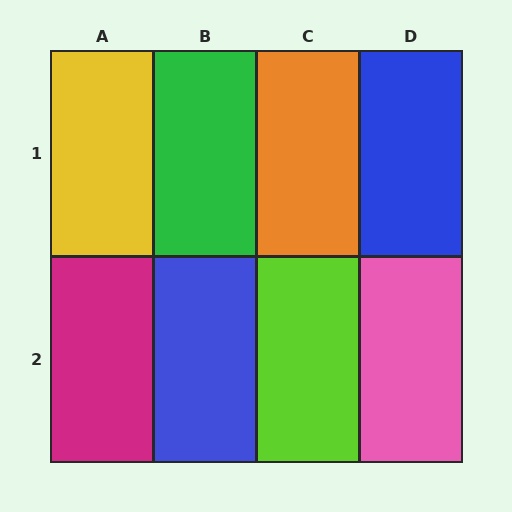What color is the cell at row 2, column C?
Lime.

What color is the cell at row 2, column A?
Magenta.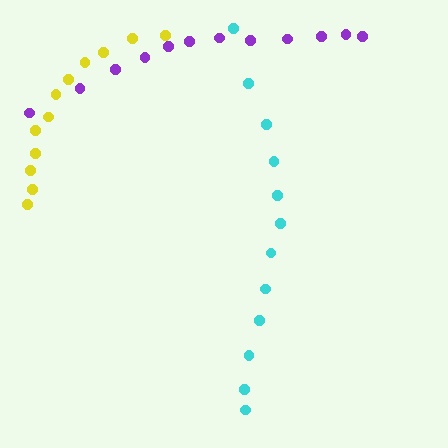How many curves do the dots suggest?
There are 3 distinct paths.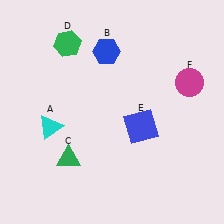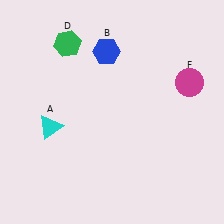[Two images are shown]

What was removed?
The blue square (E), the green triangle (C) were removed in Image 2.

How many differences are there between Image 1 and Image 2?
There are 2 differences between the two images.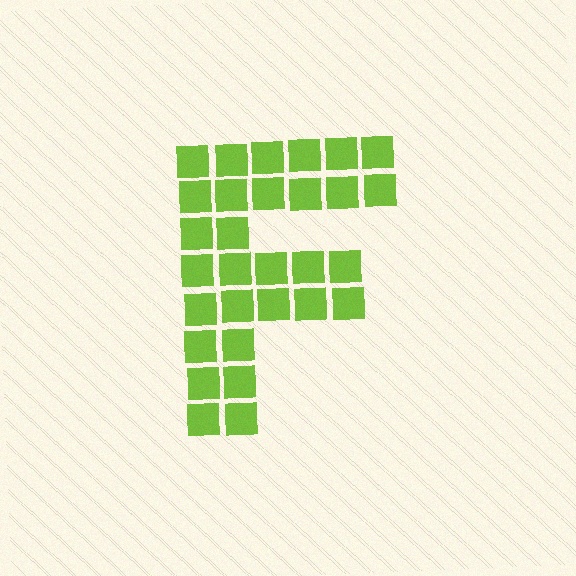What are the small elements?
The small elements are squares.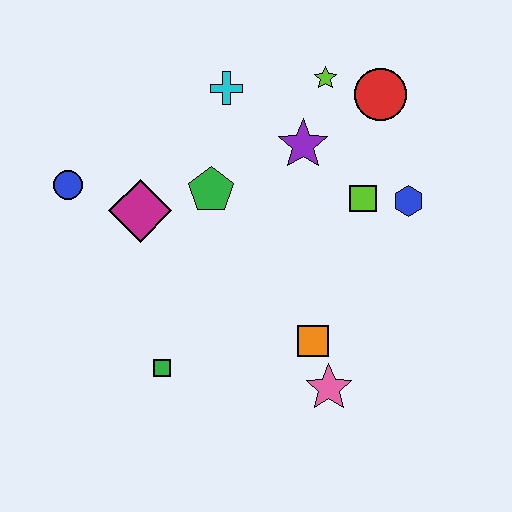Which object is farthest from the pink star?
The blue circle is farthest from the pink star.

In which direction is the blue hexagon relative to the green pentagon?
The blue hexagon is to the right of the green pentagon.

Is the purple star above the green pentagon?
Yes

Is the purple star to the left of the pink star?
Yes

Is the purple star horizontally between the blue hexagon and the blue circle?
Yes